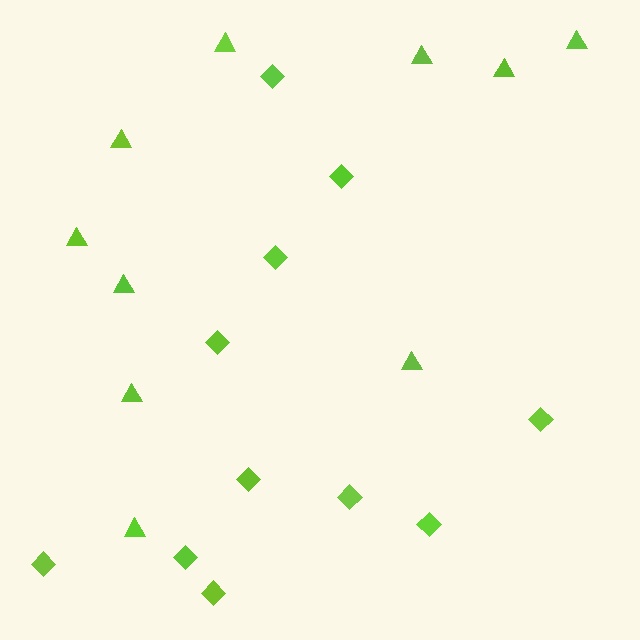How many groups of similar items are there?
There are 2 groups: one group of diamonds (11) and one group of triangles (10).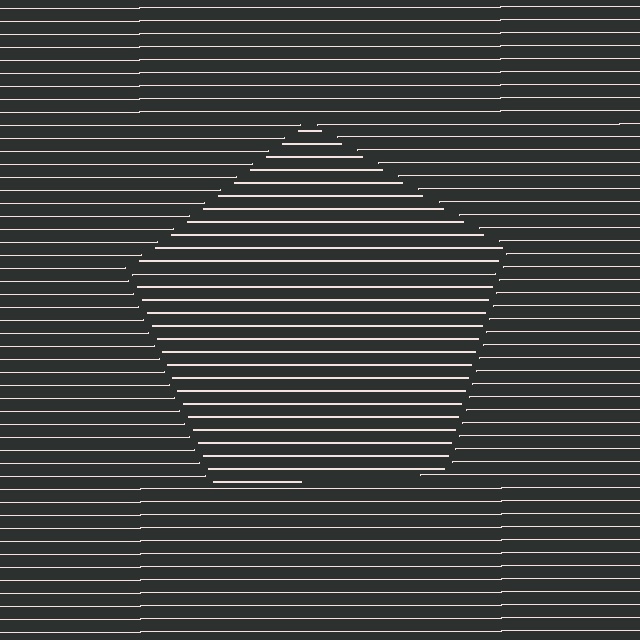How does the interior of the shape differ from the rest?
The interior of the shape contains the same grating, shifted by half a period — the contour is defined by the phase discontinuity where line-ends from the inner and outer gratings abut.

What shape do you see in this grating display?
An illusory pentagon. The interior of the shape contains the same grating, shifted by half a period — the contour is defined by the phase discontinuity where line-ends from the inner and outer gratings abut.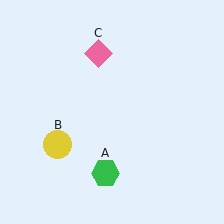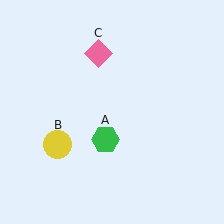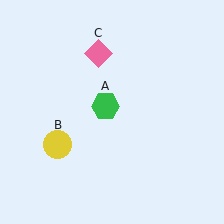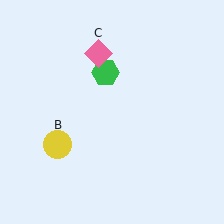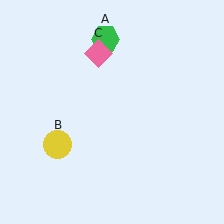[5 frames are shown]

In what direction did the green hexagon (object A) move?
The green hexagon (object A) moved up.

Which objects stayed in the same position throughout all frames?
Yellow circle (object B) and pink diamond (object C) remained stationary.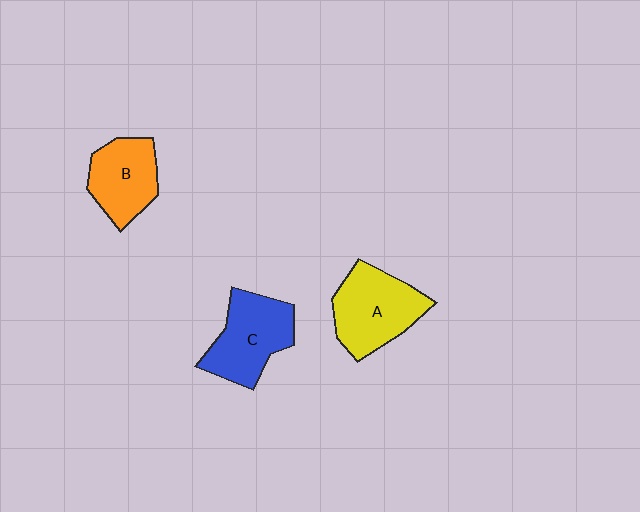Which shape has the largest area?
Shape A (yellow).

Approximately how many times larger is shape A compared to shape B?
Approximately 1.3 times.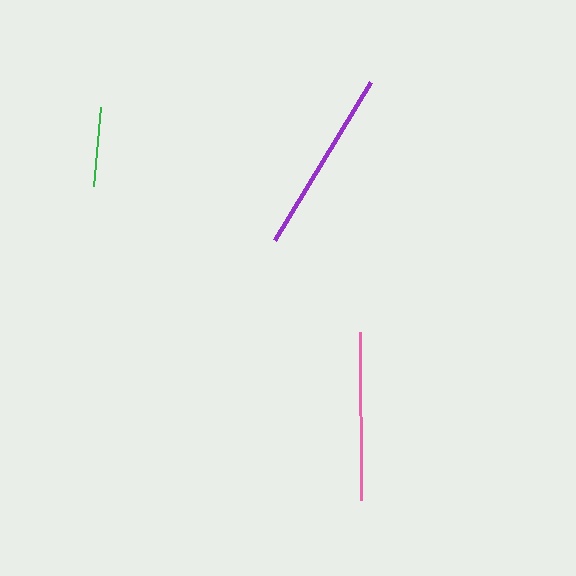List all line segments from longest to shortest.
From longest to shortest: purple, pink, green.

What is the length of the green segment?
The green segment is approximately 79 pixels long.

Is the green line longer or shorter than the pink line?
The pink line is longer than the green line.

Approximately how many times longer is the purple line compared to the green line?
The purple line is approximately 2.3 times the length of the green line.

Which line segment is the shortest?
The green line is the shortest at approximately 79 pixels.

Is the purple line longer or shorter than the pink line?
The purple line is longer than the pink line.